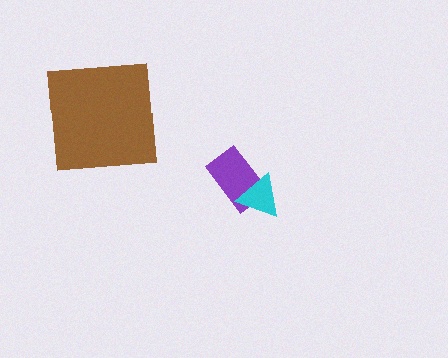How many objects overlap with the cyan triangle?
1 object overlaps with the cyan triangle.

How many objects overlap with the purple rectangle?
1 object overlaps with the purple rectangle.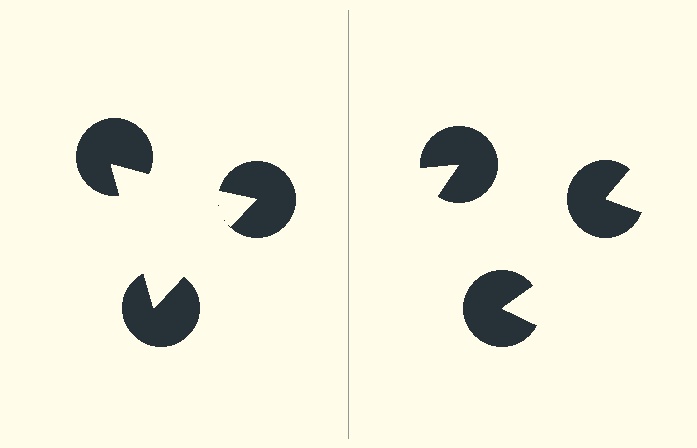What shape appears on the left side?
An illusory triangle.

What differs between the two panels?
The pac-man discs are positioned identically on both sides; only the wedge orientations differ. On the left they align to a triangle; on the right they are misaligned.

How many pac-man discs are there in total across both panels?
6 — 3 on each side.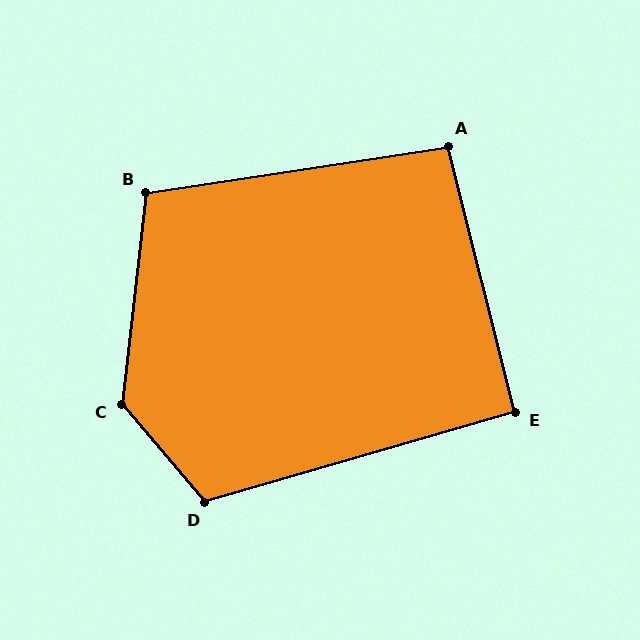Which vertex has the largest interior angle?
C, at approximately 133 degrees.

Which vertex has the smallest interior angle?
E, at approximately 92 degrees.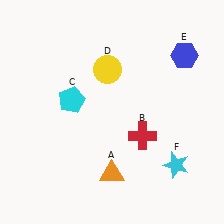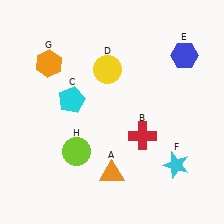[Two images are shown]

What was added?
An orange hexagon (G), a lime circle (H) were added in Image 2.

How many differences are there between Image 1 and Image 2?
There are 2 differences between the two images.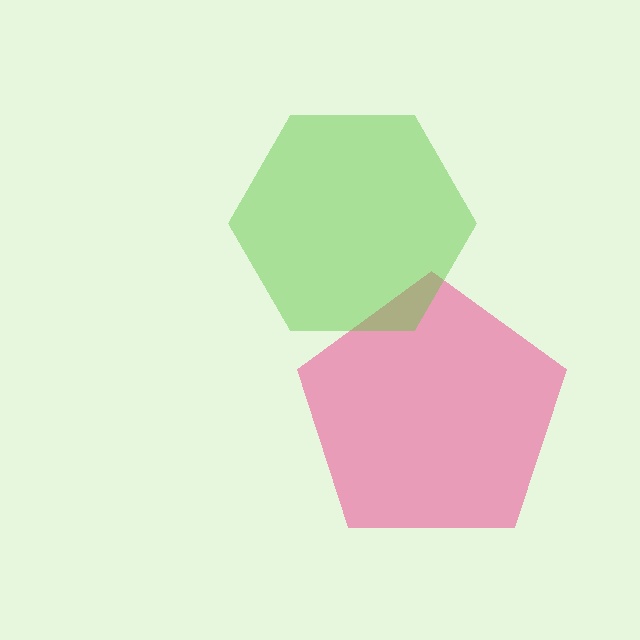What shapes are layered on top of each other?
The layered shapes are: a pink pentagon, a lime hexagon.